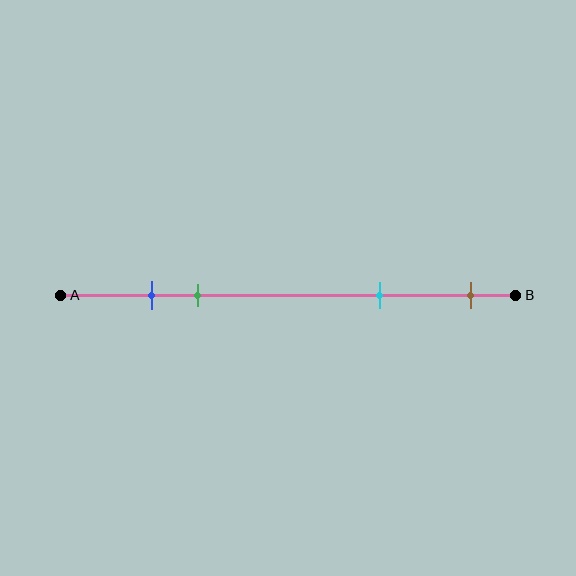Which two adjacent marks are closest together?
The blue and green marks are the closest adjacent pair.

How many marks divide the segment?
There are 4 marks dividing the segment.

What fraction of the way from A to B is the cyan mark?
The cyan mark is approximately 70% (0.7) of the way from A to B.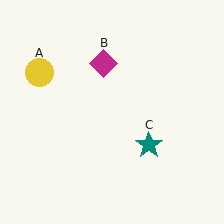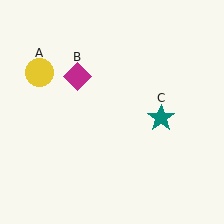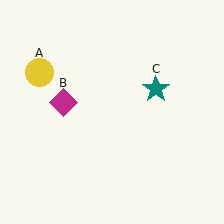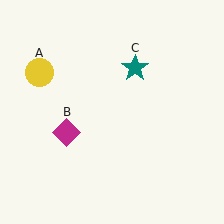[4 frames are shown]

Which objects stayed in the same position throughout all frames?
Yellow circle (object A) remained stationary.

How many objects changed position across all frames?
2 objects changed position: magenta diamond (object B), teal star (object C).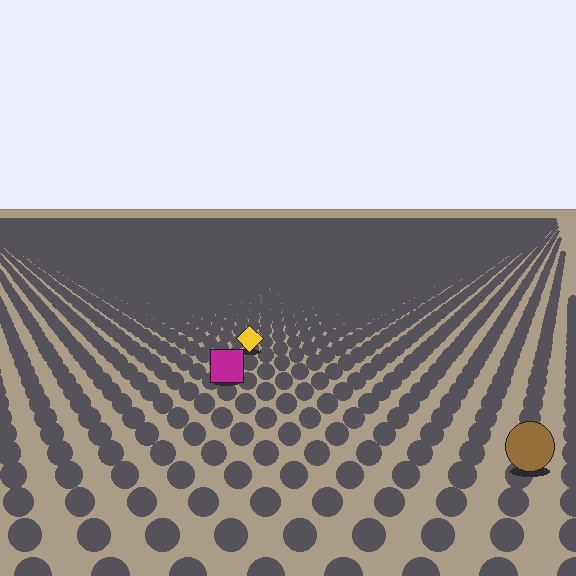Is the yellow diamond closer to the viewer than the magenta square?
No. The magenta square is closer — you can tell from the texture gradient: the ground texture is coarser near it.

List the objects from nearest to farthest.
From nearest to farthest: the brown circle, the magenta square, the yellow diamond.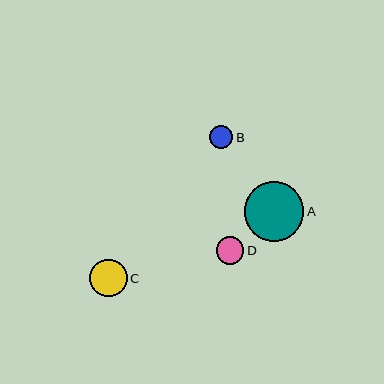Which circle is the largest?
Circle A is the largest with a size of approximately 60 pixels.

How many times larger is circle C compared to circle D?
Circle C is approximately 1.3 times the size of circle D.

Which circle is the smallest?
Circle B is the smallest with a size of approximately 24 pixels.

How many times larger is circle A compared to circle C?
Circle A is approximately 1.6 times the size of circle C.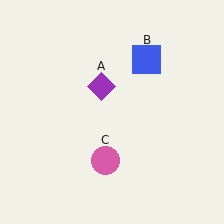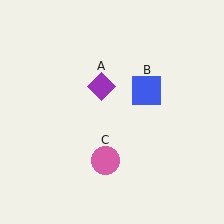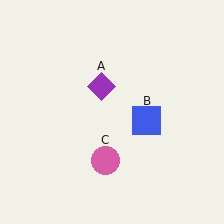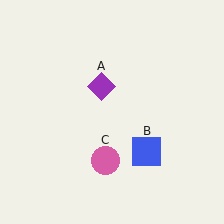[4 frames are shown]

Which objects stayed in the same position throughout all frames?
Purple diamond (object A) and pink circle (object C) remained stationary.